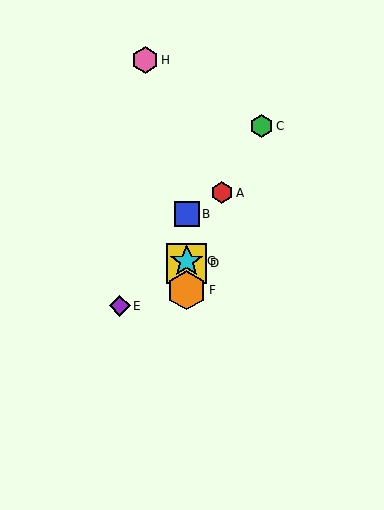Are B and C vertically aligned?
No, B is at x≈187 and C is at x≈261.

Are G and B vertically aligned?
Yes, both are at x≈187.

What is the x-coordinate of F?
Object F is at x≈187.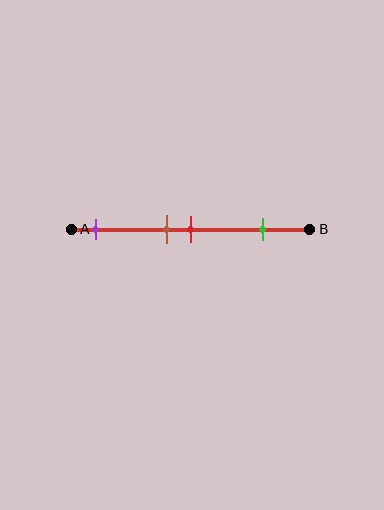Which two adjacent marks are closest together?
The brown and red marks are the closest adjacent pair.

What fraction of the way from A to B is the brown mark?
The brown mark is approximately 40% (0.4) of the way from A to B.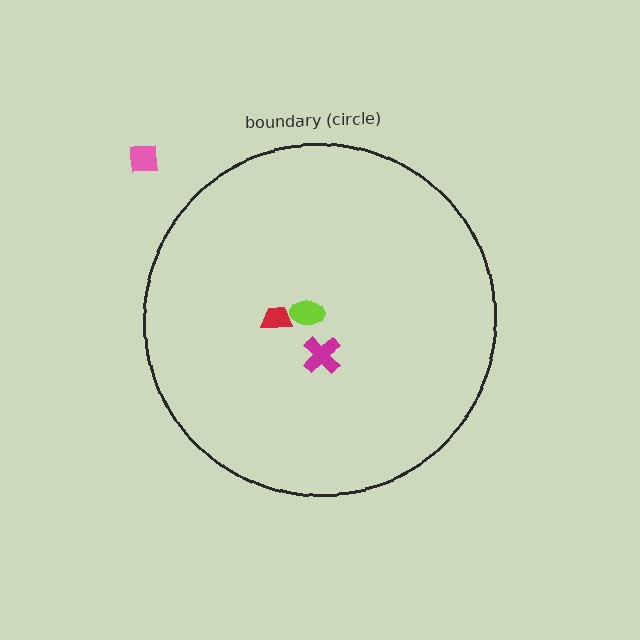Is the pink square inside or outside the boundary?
Outside.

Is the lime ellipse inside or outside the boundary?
Inside.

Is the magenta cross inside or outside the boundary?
Inside.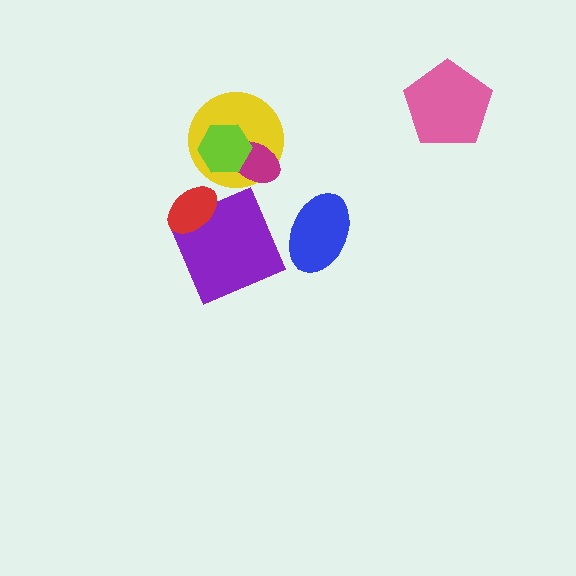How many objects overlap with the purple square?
1 object overlaps with the purple square.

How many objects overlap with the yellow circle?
2 objects overlap with the yellow circle.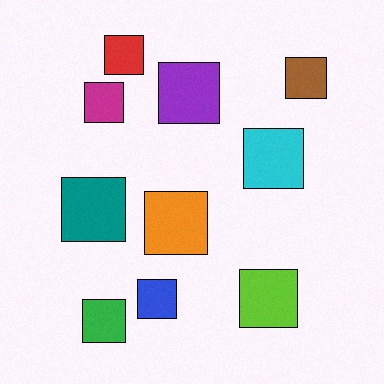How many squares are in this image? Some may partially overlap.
There are 10 squares.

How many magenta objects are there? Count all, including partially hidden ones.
There is 1 magenta object.